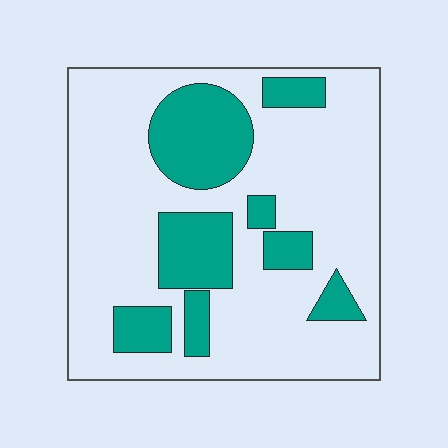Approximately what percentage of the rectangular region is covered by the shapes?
Approximately 25%.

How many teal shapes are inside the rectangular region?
8.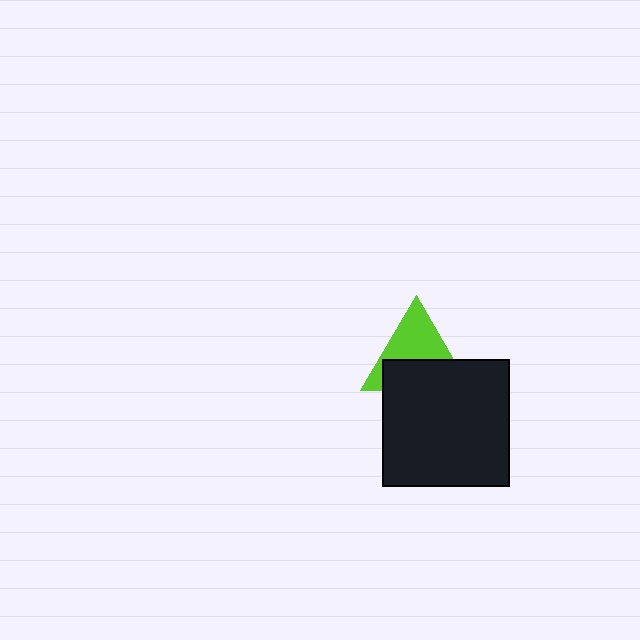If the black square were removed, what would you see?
You would see the complete lime triangle.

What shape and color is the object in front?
The object in front is a black square.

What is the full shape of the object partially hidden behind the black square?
The partially hidden object is a lime triangle.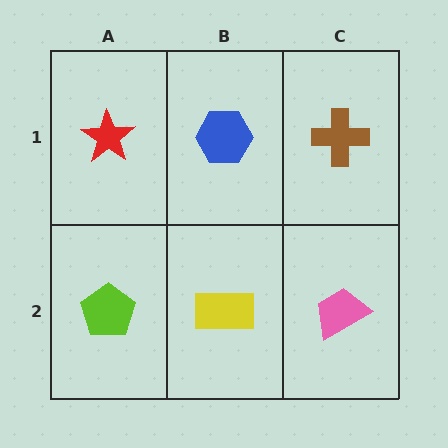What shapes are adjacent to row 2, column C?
A brown cross (row 1, column C), a yellow rectangle (row 2, column B).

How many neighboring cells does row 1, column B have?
3.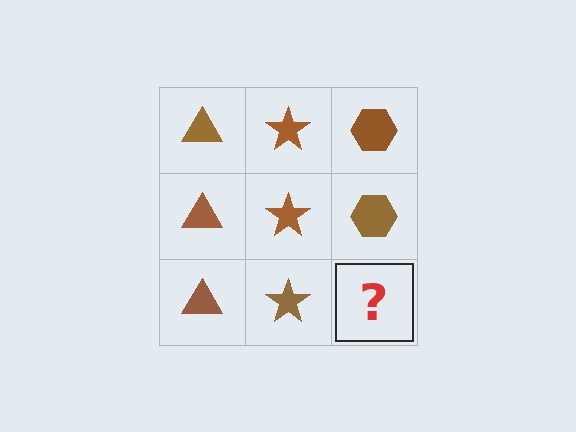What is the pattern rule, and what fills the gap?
The rule is that each column has a consistent shape. The gap should be filled with a brown hexagon.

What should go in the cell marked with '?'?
The missing cell should contain a brown hexagon.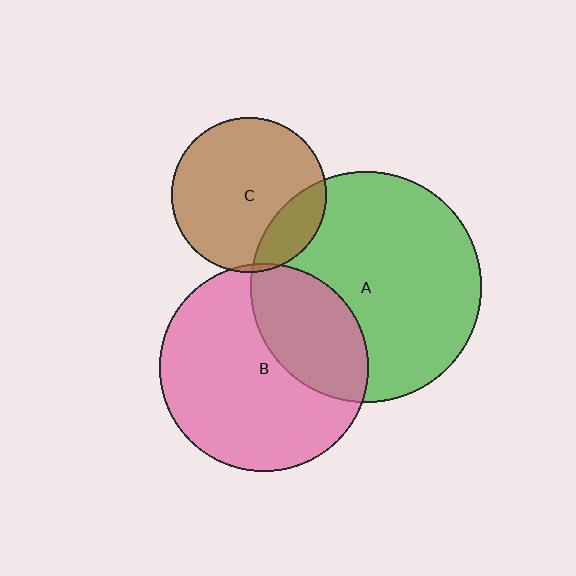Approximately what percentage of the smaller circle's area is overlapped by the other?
Approximately 5%.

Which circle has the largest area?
Circle A (green).